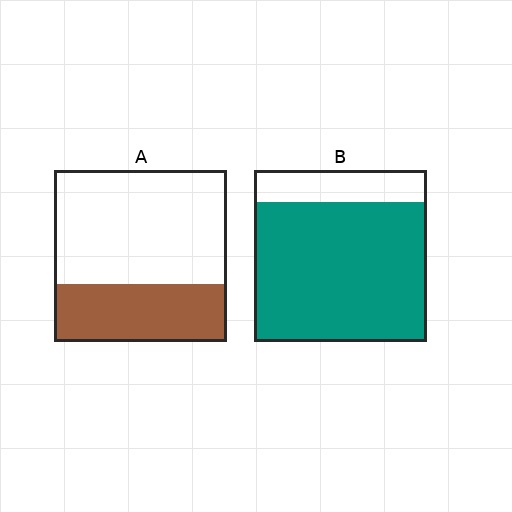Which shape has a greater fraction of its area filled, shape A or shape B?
Shape B.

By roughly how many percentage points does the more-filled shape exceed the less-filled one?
By roughly 50 percentage points (B over A).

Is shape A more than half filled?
No.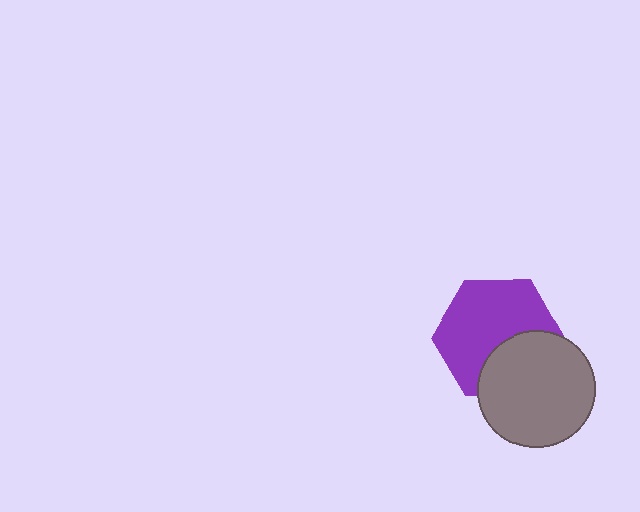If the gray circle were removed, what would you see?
You would see the complete purple hexagon.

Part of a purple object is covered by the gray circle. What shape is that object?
It is a hexagon.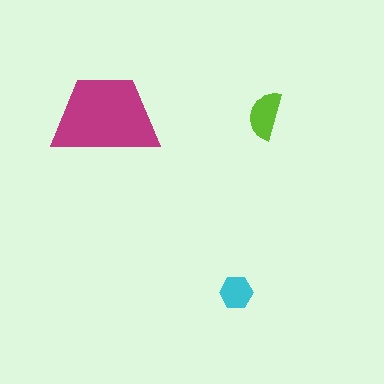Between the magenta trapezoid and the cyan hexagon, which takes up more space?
The magenta trapezoid.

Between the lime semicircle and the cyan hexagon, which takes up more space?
The lime semicircle.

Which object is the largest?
The magenta trapezoid.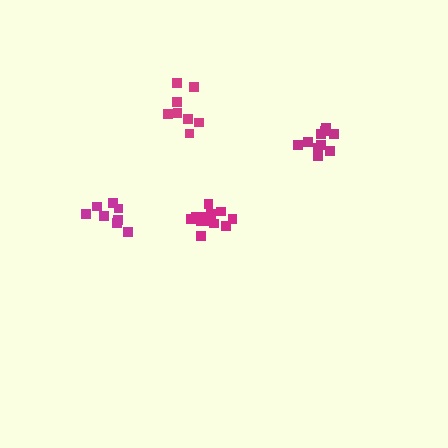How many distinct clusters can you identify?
There are 4 distinct clusters.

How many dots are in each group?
Group 1: 8 dots, Group 2: 13 dots, Group 3: 8 dots, Group 4: 10 dots (39 total).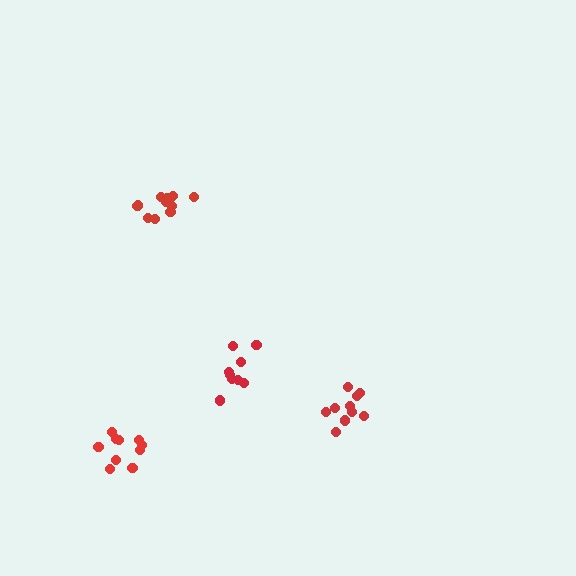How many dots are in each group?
Group 1: 9 dots, Group 2: 10 dots, Group 3: 10 dots, Group 4: 11 dots (40 total).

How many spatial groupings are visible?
There are 4 spatial groupings.